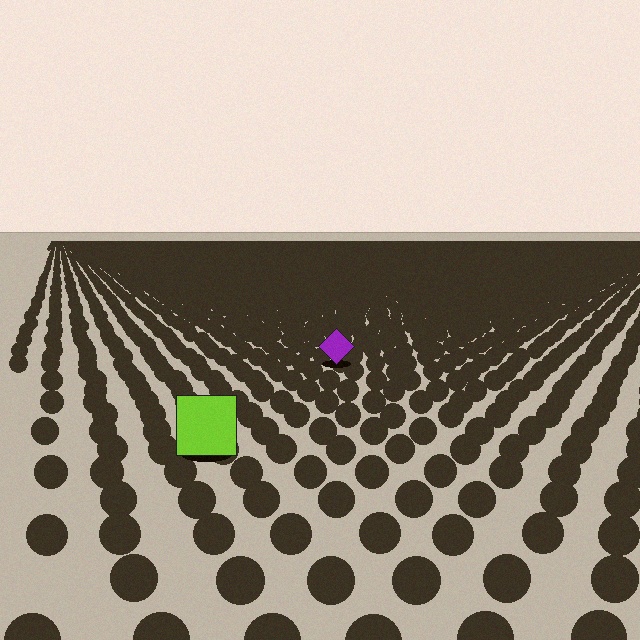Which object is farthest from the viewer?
The purple diamond is farthest from the viewer. It appears smaller and the ground texture around it is denser.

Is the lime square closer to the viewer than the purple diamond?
Yes. The lime square is closer — you can tell from the texture gradient: the ground texture is coarser near it.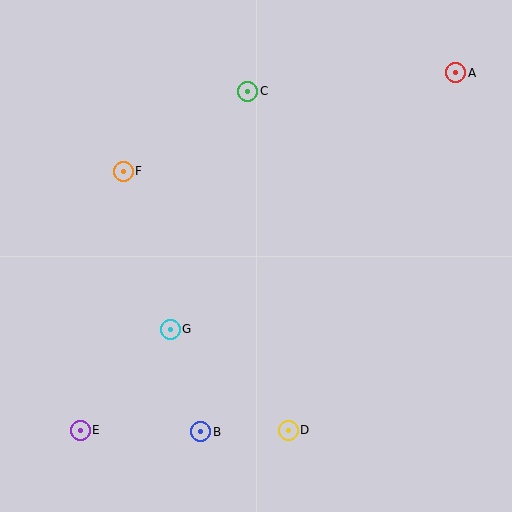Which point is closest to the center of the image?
Point G at (170, 329) is closest to the center.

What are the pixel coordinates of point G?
Point G is at (170, 329).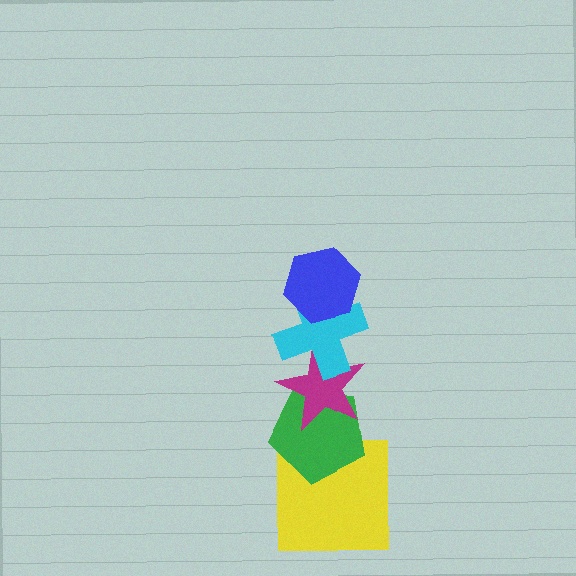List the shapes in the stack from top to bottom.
From top to bottom: the blue hexagon, the cyan cross, the magenta star, the green pentagon, the yellow square.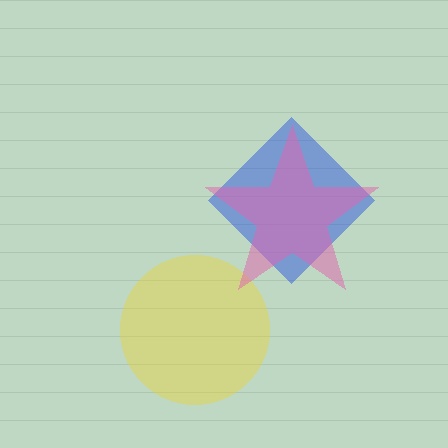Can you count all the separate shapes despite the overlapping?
Yes, there are 3 separate shapes.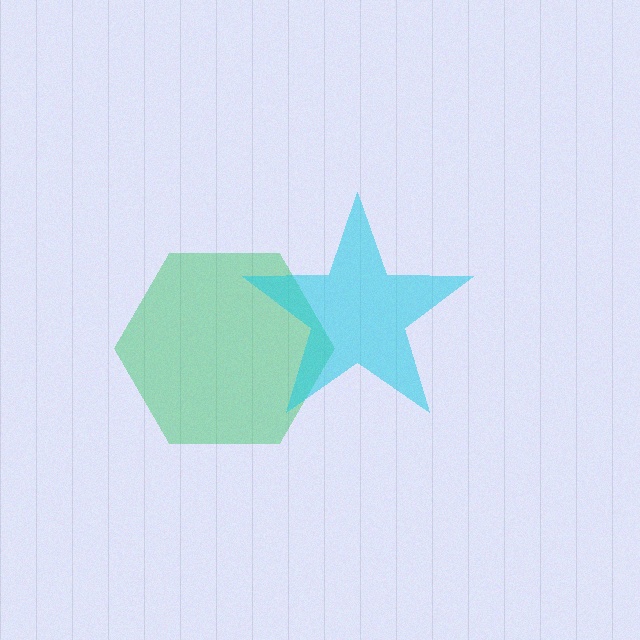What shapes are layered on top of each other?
The layered shapes are: a green hexagon, a cyan star.